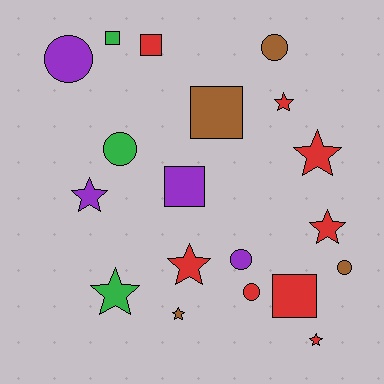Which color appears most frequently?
Red, with 8 objects.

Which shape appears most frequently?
Star, with 8 objects.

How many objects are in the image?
There are 19 objects.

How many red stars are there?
There are 5 red stars.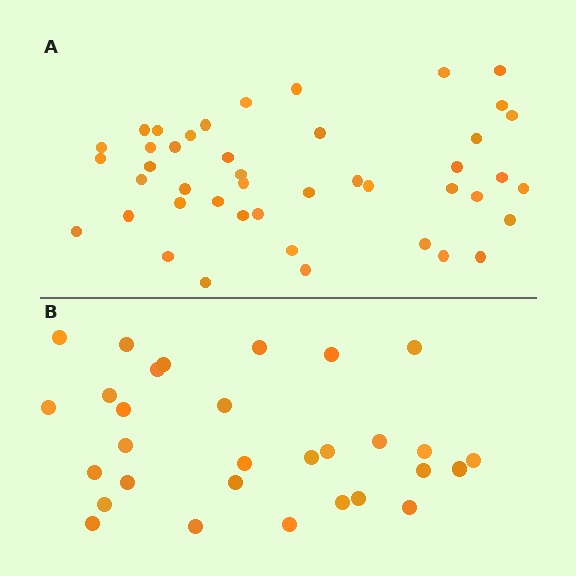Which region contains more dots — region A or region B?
Region A (the top region) has more dots.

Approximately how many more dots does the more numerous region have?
Region A has approximately 15 more dots than region B.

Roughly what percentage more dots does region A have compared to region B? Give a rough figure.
About 45% more.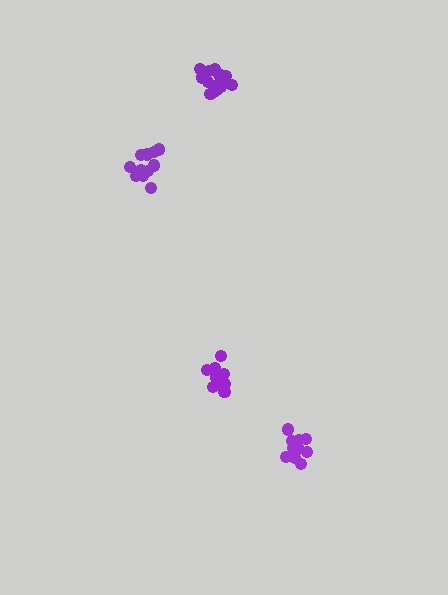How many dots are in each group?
Group 1: 13 dots, Group 2: 12 dots, Group 3: 12 dots, Group 4: 16 dots (53 total).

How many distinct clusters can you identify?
There are 4 distinct clusters.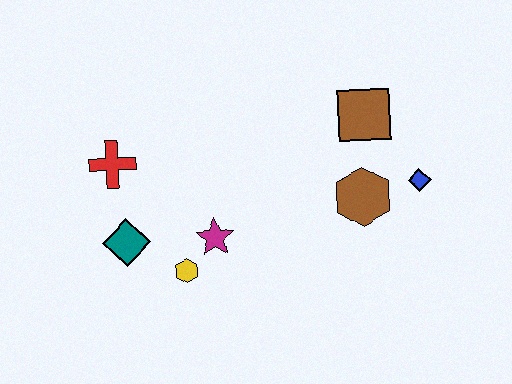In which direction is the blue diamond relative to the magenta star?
The blue diamond is to the right of the magenta star.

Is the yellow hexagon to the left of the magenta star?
Yes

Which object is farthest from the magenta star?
The blue diamond is farthest from the magenta star.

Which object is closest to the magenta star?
The yellow hexagon is closest to the magenta star.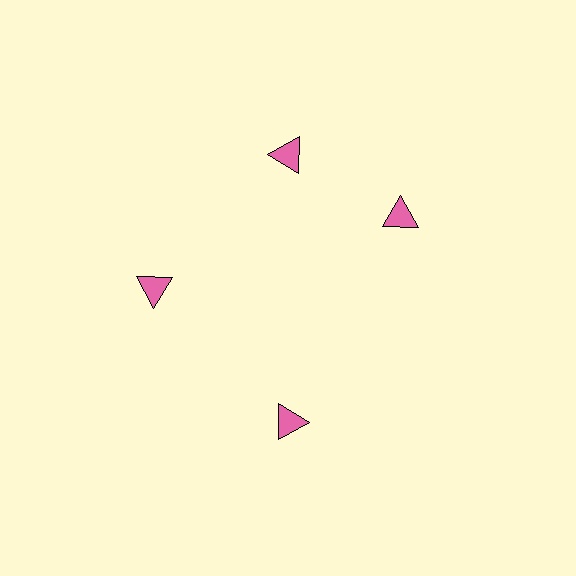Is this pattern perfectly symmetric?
No. The 4 pink triangles are arranged in a ring, but one element near the 3 o'clock position is rotated out of alignment along the ring, breaking the 4-fold rotational symmetry.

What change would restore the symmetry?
The symmetry would be restored by rotating it back into even spacing with its neighbors so that all 4 triangles sit at equal angles and equal distance from the center.